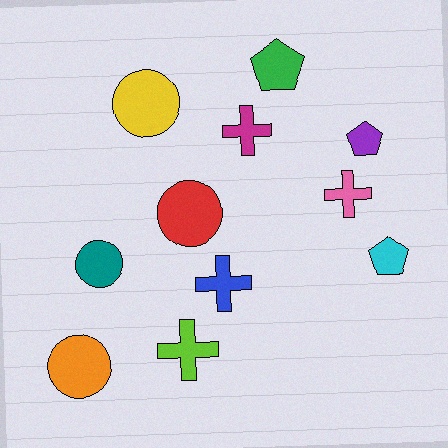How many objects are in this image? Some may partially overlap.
There are 11 objects.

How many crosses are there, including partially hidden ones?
There are 4 crosses.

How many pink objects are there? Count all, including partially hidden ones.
There is 1 pink object.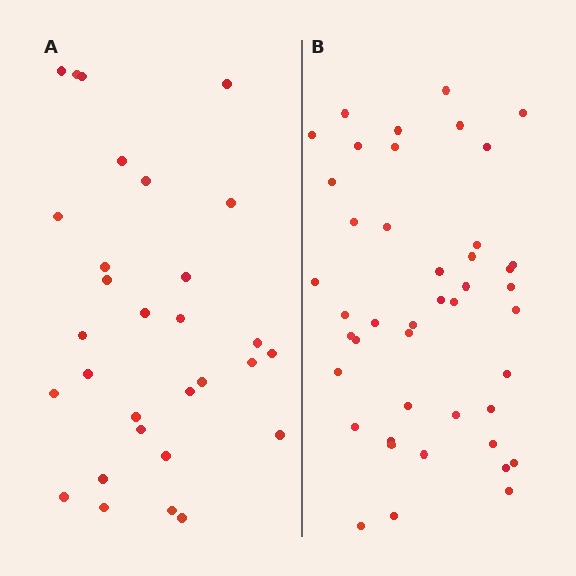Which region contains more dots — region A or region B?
Region B (the right region) has more dots.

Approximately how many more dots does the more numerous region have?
Region B has approximately 15 more dots than region A.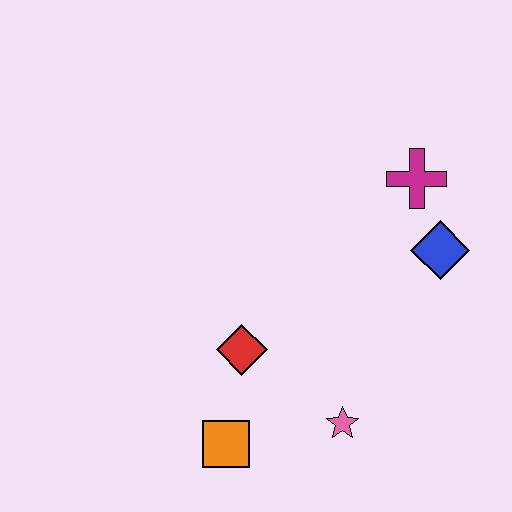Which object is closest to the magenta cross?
The blue diamond is closest to the magenta cross.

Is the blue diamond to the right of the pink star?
Yes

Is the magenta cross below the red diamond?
No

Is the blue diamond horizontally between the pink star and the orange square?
No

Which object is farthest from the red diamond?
The magenta cross is farthest from the red diamond.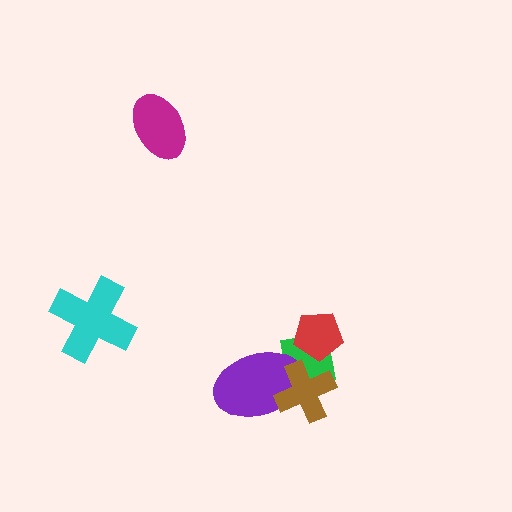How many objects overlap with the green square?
3 objects overlap with the green square.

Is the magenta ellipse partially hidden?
No, no other shape covers it.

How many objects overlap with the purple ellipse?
2 objects overlap with the purple ellipse.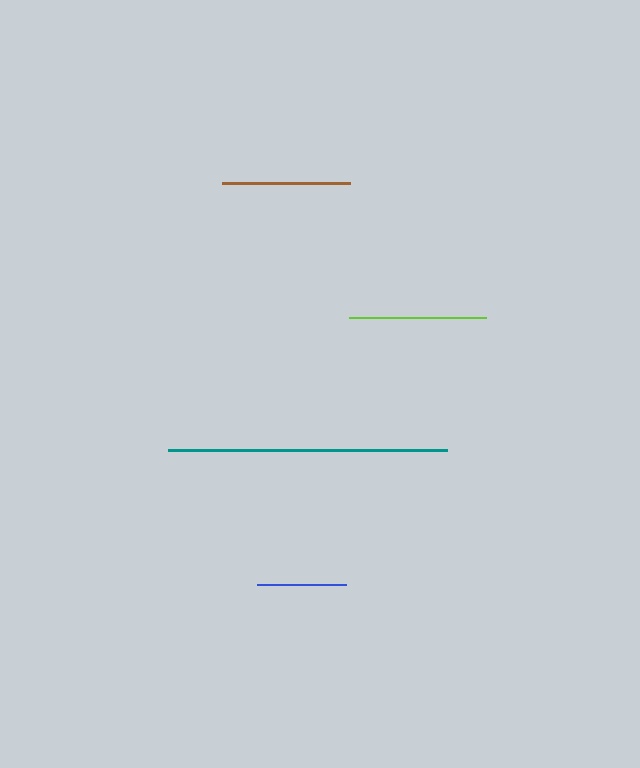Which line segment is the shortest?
The blue line is the shortest at approximately 89 pixels.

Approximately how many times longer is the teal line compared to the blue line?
The teal line is approximately 3.1 times the length of the blue line.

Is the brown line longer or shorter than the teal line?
The teal line is longer than the brown line.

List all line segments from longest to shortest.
From longest to shortest: teal, lime, brown, blue.